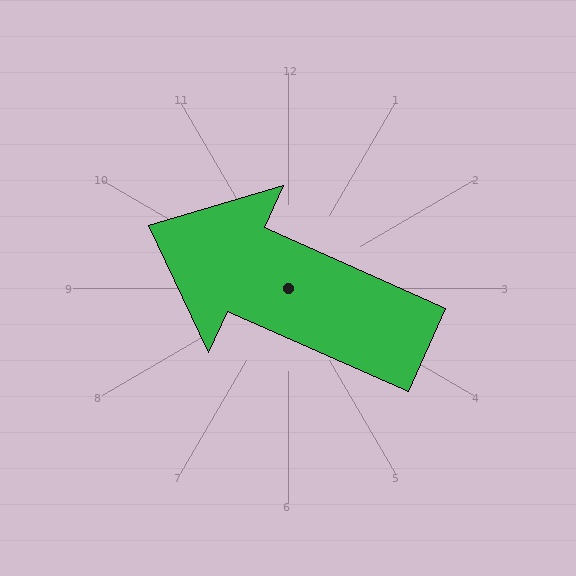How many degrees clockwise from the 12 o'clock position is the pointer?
Approximately 294 degrees.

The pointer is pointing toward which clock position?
Roughly 10 o'clock.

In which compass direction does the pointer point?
Northwest.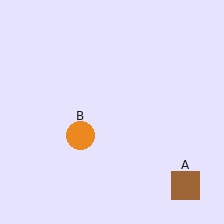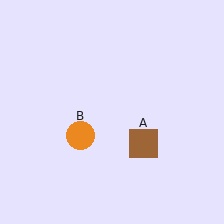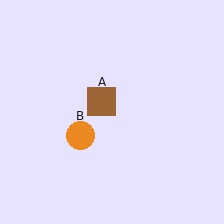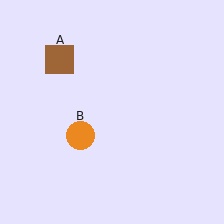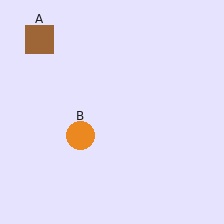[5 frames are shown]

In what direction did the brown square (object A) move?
The brown square (object A) moved up and to the left.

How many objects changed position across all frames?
1 object changed position: brown square (object A).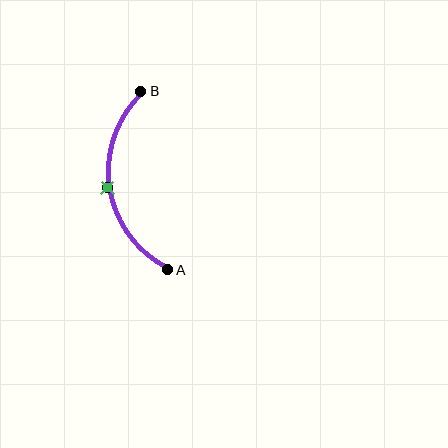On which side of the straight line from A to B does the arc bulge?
The arc bulges to the left of the straight line connecting A and B.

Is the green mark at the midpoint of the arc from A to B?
Yes. The green mark lies on the arc at equal arc-length from both A and B — it is the arc midpoint.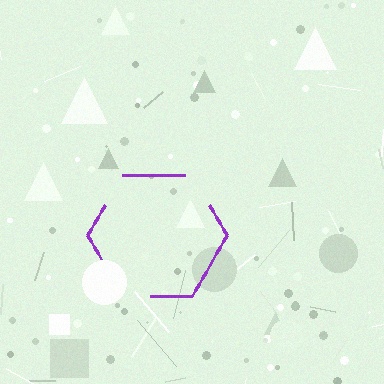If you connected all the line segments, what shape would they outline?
They would outline a hexagon.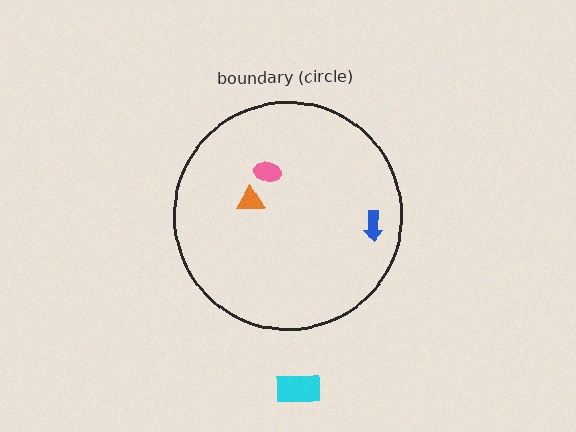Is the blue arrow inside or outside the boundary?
Inside.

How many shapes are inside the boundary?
3 inside, 1 outside.